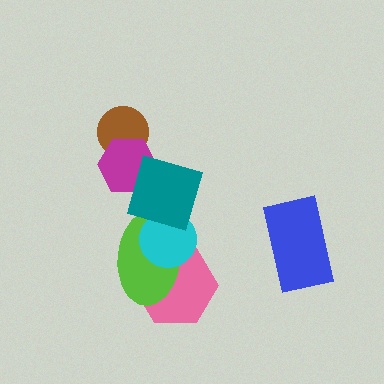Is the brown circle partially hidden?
Yes, it is partially covered by another shape.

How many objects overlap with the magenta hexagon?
2 objects overlap with the magenta hexagon.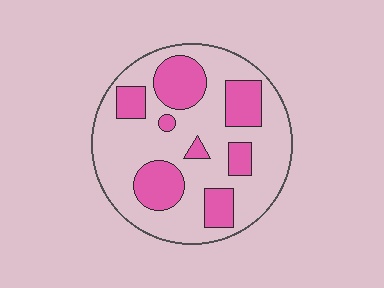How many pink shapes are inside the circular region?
8.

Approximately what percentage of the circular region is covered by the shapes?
Approximately 30%.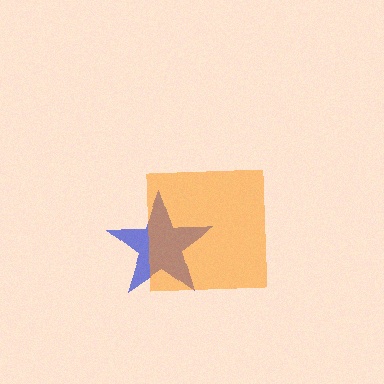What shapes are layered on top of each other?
The layered shapes are: a blue star, an orange square.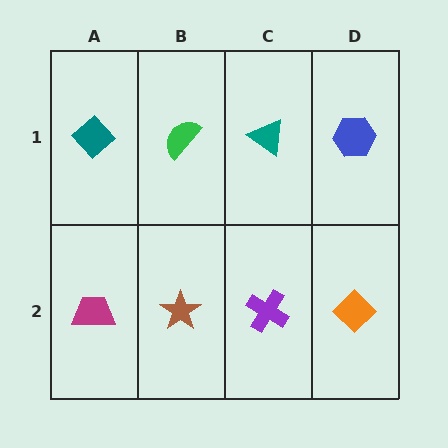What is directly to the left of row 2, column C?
A brown star.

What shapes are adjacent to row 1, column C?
A purple cross (row 2, column C), a green semicircle (row 1, column B), a blue hexagon (row 1, column D).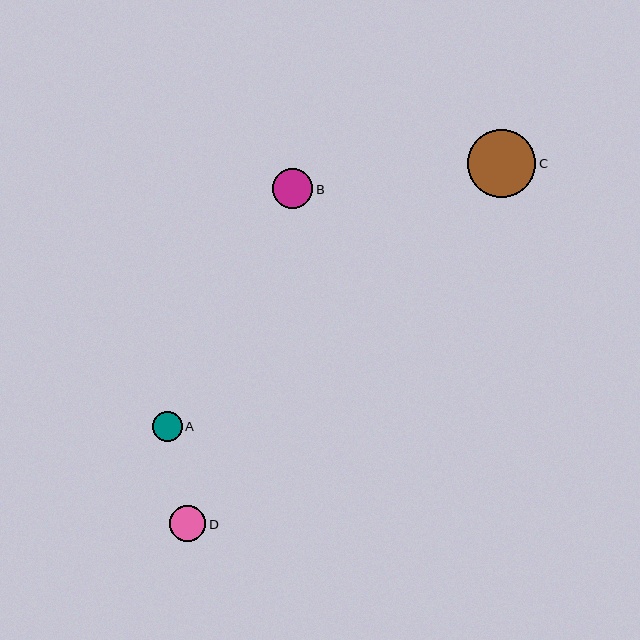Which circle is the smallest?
Circle A is the smallest with a size of approximately 30 pixels.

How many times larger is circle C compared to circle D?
Circle C is approximately 1.9 times the size of circle D.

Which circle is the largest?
Circle C is the largest with a size of approximately 68 pixels.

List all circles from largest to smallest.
From largest to smallest: C, B, D, A.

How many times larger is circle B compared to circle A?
Circle B is approximately 1.3 times the size of circle A.